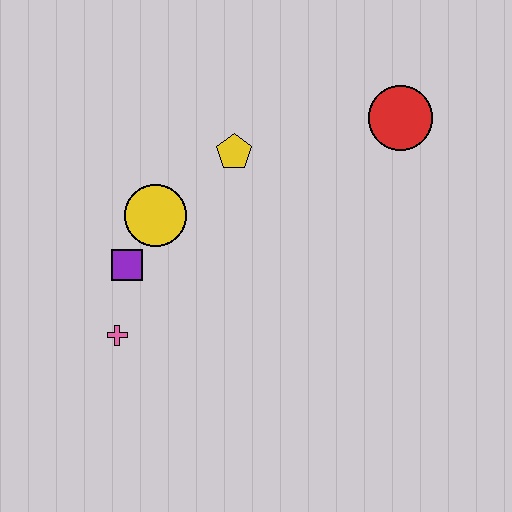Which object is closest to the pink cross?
The purple square is closest to the pink cross.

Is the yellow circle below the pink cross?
No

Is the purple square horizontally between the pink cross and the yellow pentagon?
Yes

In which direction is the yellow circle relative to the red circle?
The yellow circle is to the left of the red circle.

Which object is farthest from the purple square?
The red circle is farthest from the purple square.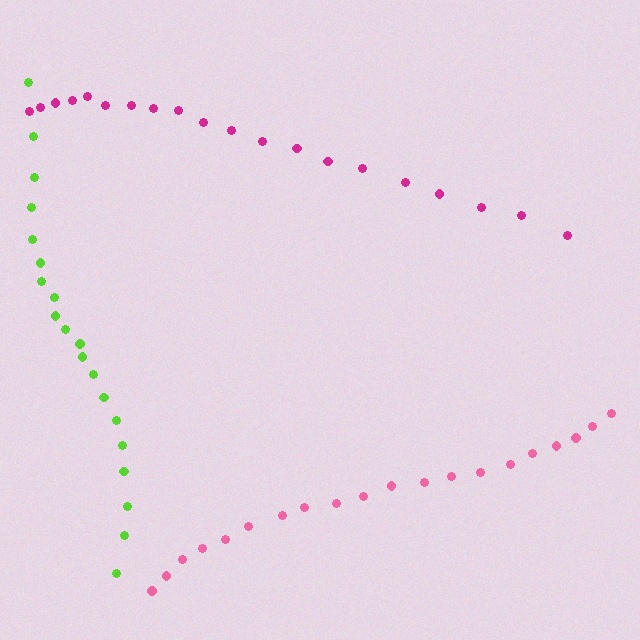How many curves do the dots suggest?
There are 3 distinct paths.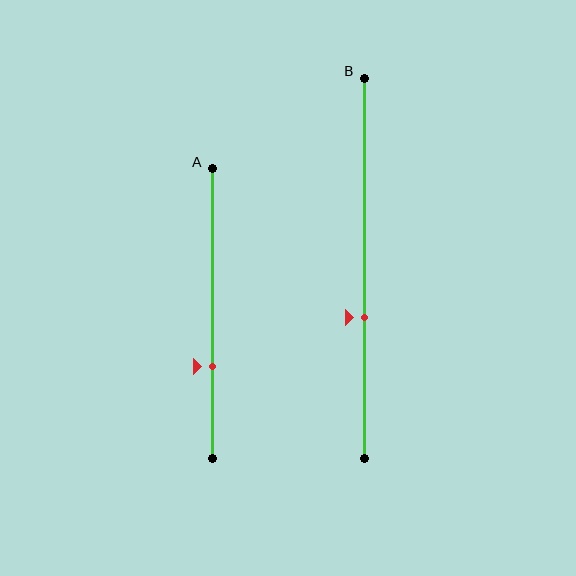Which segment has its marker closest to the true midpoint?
Segment B has its marker closest to the true midpoint.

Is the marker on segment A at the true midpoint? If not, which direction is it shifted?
No, the marker on segment A is shifted downward by about 18% of the segment length.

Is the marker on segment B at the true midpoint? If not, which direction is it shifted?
No, the marker on segment B is shifted downward by about 13% of the segment length.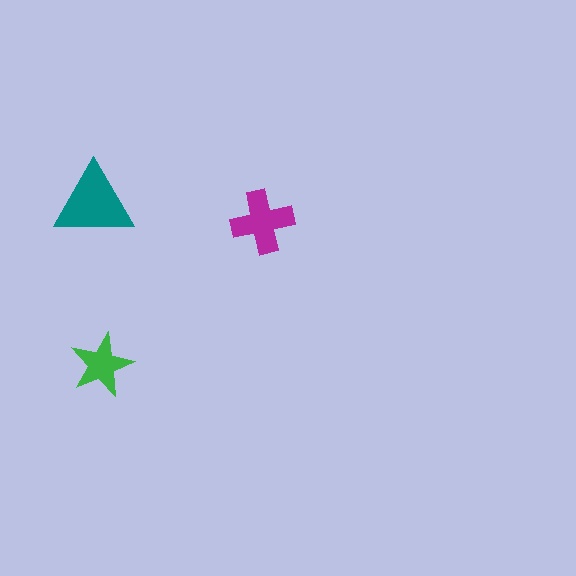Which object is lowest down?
The green star is bottommost.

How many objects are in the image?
There are 3 objects in the image.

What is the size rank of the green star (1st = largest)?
3rd.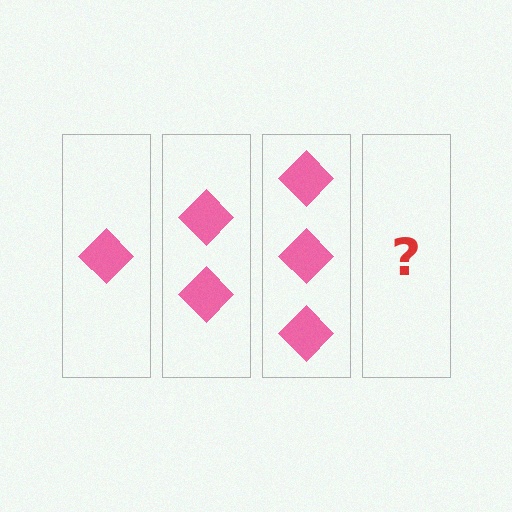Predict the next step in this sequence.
The next step is 4 diamonds.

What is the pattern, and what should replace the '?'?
The pattern is that each step adds one more diamond. The '?' should be 4 diamonds.